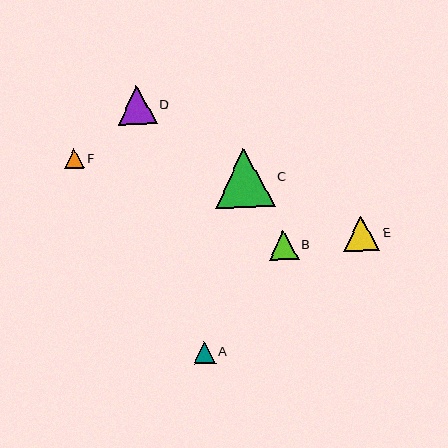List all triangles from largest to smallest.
From largest to smallest: C, D, E, B, A, F.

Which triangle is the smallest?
Triangle F is the smallest with a size of approximately 20 pixels.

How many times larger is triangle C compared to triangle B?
Triangle C is approximately 2.0 times the size of triangle B.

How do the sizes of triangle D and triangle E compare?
Triangle D and triangle E are approximately the same size.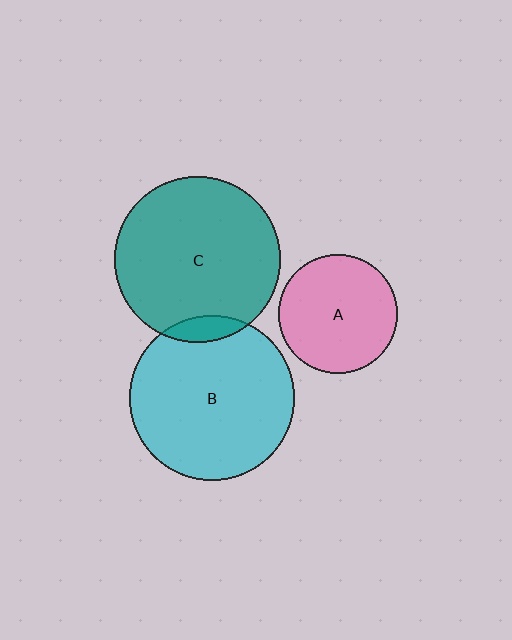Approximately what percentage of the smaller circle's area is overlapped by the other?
Approximately 10%.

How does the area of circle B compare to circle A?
Approximately 1.9 times.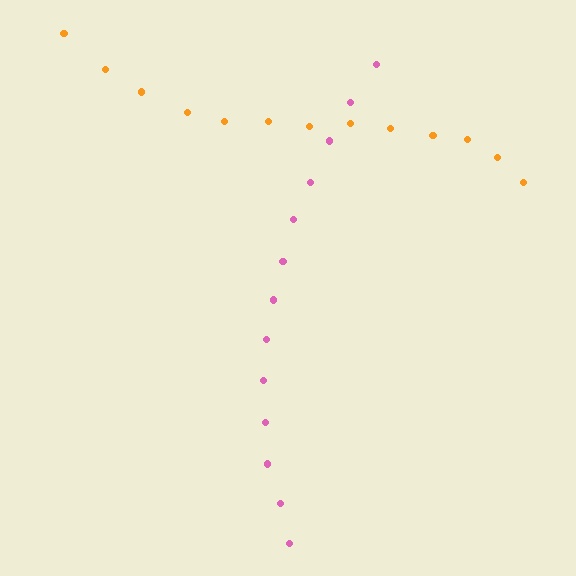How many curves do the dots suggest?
There are 2 distinct paths.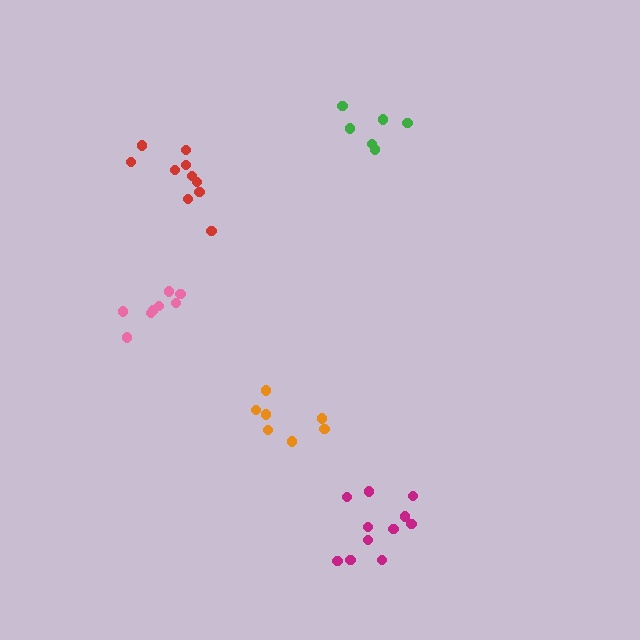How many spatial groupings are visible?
There are 5 spatial groupings.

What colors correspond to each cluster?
The clusters are colored: green, magenta, red, orange, pink.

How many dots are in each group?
Group 1: 6 dots, Group 2: 11 dots, Group 3: 10 dots, Group 4: 7 dots, Group 5: 8 dots (42 total).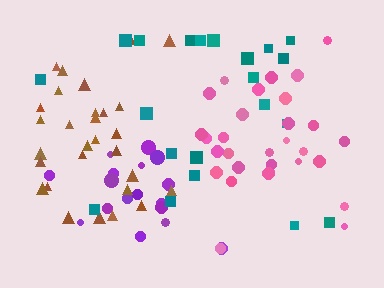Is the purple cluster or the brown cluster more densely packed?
Purple.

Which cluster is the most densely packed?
Purple.